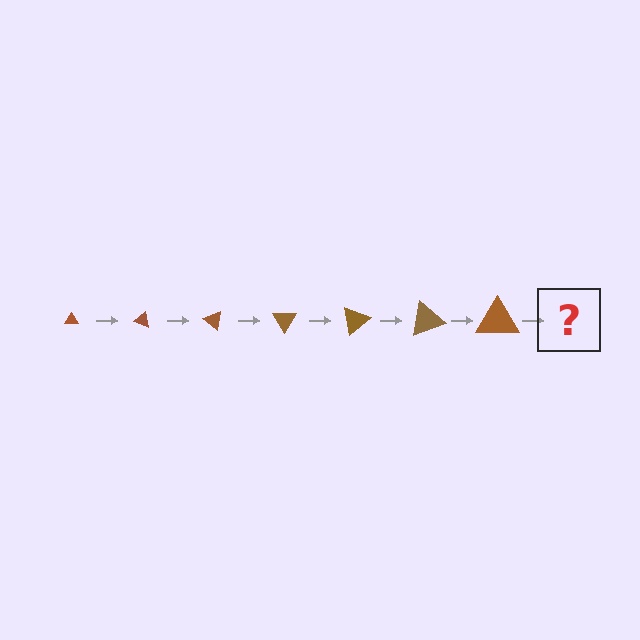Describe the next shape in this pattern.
It should be a triangle, larger than the previous one and rotated 140 degrees from the start.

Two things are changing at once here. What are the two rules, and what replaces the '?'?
The two rules are that the triangle grows larger each step and it rotates 20 degrees each step. The '?' should be a triangle, larger than the previous one and rotated 140 degrees from the start.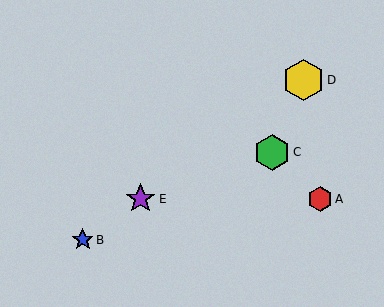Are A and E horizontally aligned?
Yes, both are at y≈199.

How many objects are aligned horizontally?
2 objects (A, E) are aligned horizontally.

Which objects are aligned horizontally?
Objects A, E are aligned horizontally.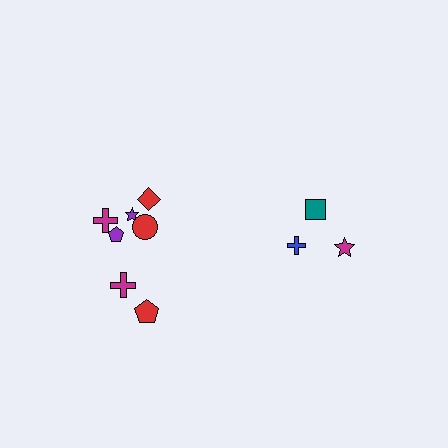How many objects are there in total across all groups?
There are 10 objects.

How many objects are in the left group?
There are 7 objects.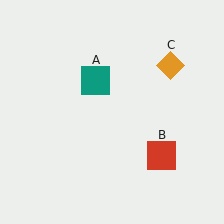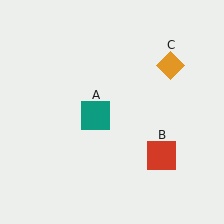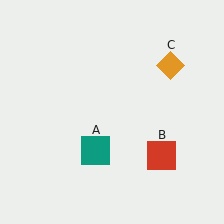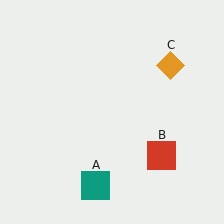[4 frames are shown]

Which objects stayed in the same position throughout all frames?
Red square (object B) and orange diamond (object C) remained stationary.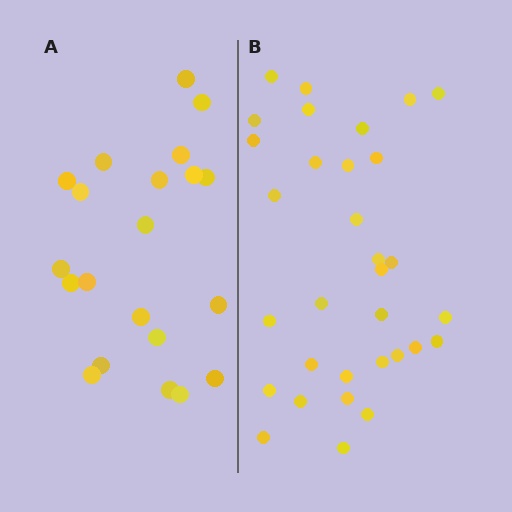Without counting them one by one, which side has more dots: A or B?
Region B (the right region) has more dots.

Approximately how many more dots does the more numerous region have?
Region B has roughly 12 or so more dots than region A.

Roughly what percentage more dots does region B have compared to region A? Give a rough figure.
About 50% more.